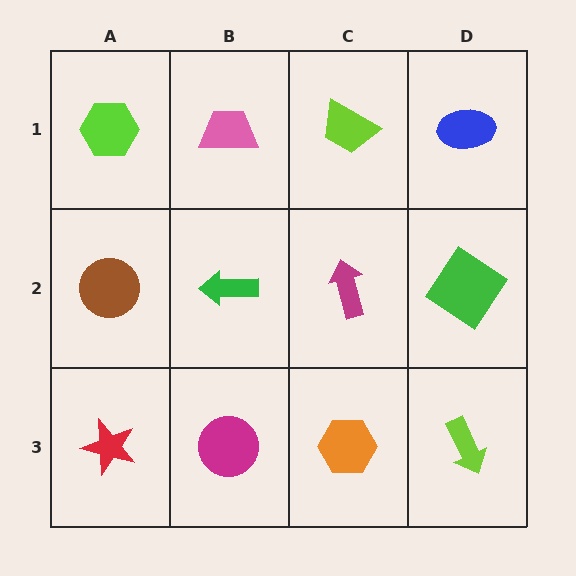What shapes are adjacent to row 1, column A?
A brown circle (row 2, column A), a pink trapezoid (row 1, column B).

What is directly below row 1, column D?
A green diamond.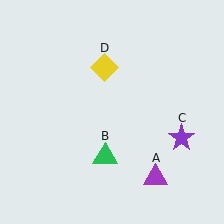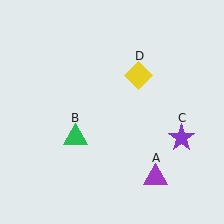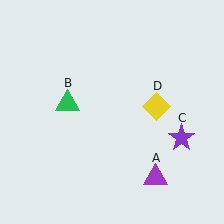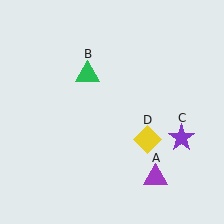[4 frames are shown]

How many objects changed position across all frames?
2 objects changed position: green triangle (object B), yellow diamond (object D).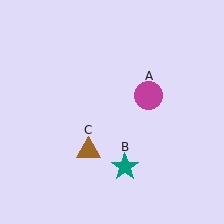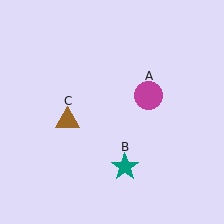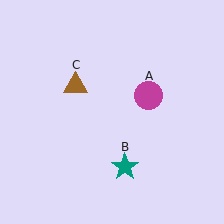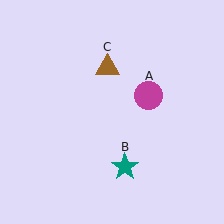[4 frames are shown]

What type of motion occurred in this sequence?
The brown triangle (object C) rotated clockwise around the center of the scene.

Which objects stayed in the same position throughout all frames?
Magenta circle (object A) and teal star (object B) remained stationary.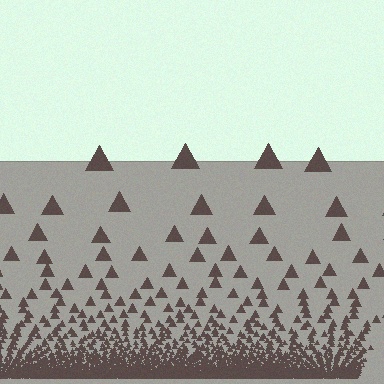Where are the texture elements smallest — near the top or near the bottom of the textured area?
Near the bottom.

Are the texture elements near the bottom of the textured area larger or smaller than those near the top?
Smaller. The gradient is inverted — elements near the bottom are smaller and denser.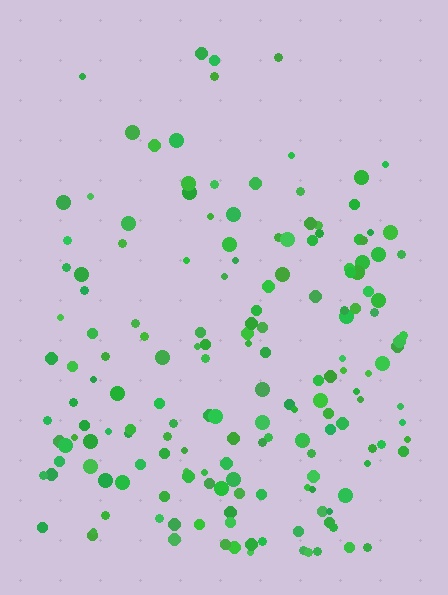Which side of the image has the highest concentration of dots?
The bottom.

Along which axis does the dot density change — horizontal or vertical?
Vertical.